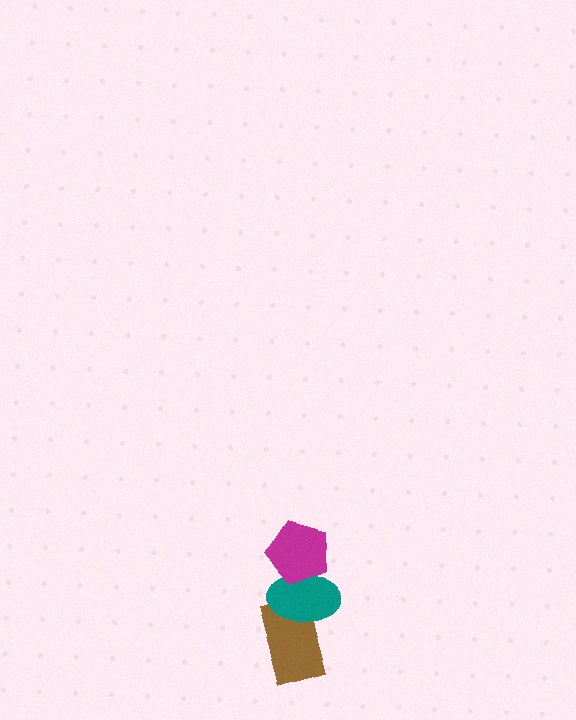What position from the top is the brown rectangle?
The brown rectangle is 3rd from the top.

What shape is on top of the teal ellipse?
The magenta pentagon is on top of the teal ellipse.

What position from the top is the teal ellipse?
The teal ellipse is 2nd from the top.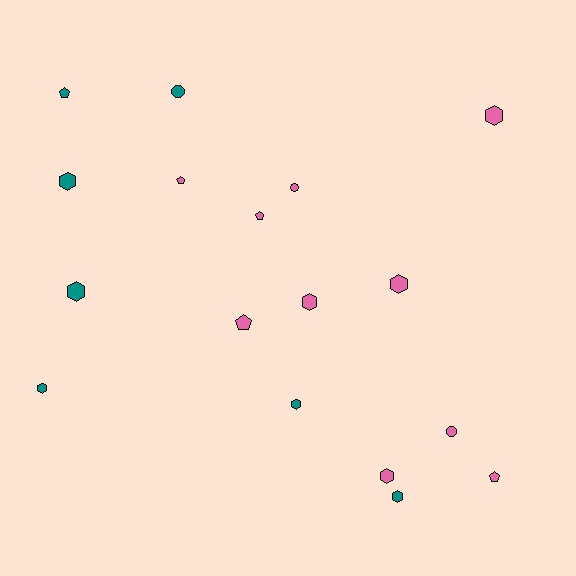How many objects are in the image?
There are 17 objects.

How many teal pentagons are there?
There is 1 teal pentagon.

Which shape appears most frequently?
Hexagon, with 9 objects.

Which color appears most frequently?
Pink, with 10 objects.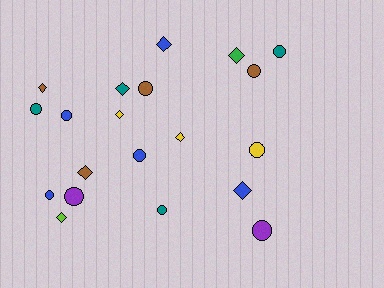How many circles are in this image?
There are 11 circles.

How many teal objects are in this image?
There are 4 teal objects.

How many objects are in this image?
There are 20 objects.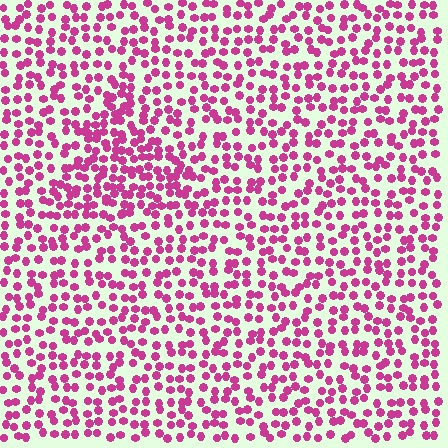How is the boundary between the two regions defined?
The boundary is defined by a change in element density (approximately 1.6x ratio). All elements are the same color, size, and shape.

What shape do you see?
I see a triangle.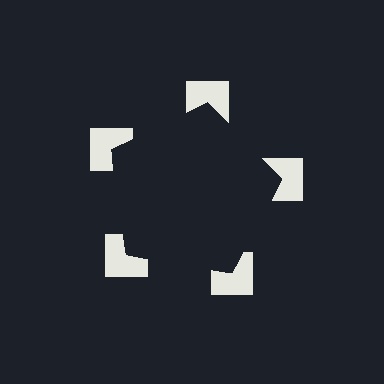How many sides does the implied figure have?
5 sides.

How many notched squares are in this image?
There are 5 — one at each vertex of the illusory pentagon.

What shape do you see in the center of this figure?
An illusory pentagon — its edges are inferred from the aligned wedge cuts in the notched squares, not physically drawn.